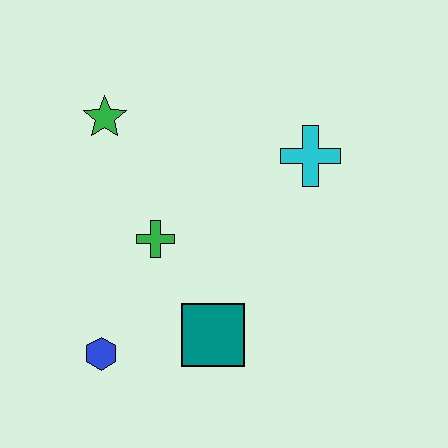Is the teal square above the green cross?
No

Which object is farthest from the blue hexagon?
The cyan cross is farthest from the blue hexagon.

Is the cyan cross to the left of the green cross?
No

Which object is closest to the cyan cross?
The green cross is closest to the cyan cross.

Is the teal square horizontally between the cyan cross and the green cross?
Yes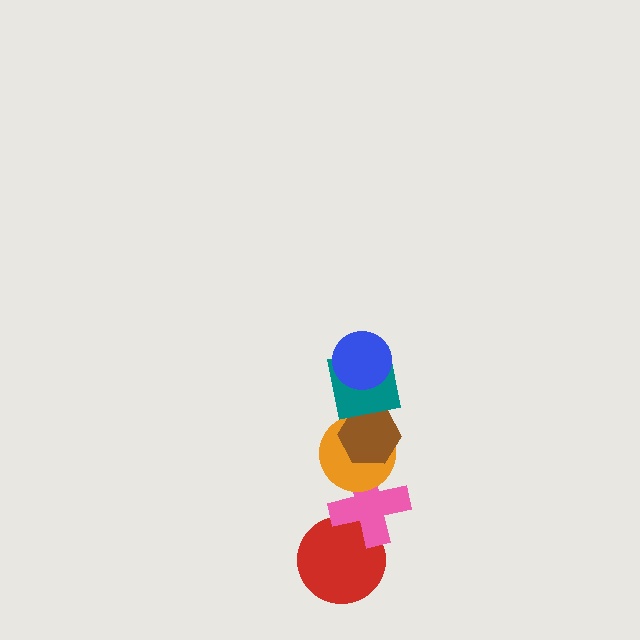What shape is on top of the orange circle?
The brown hexagon is on top of the orange circle.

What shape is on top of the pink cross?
The orange circle is on top of the pink cross.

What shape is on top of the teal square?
The blue circle is on top of the teal square.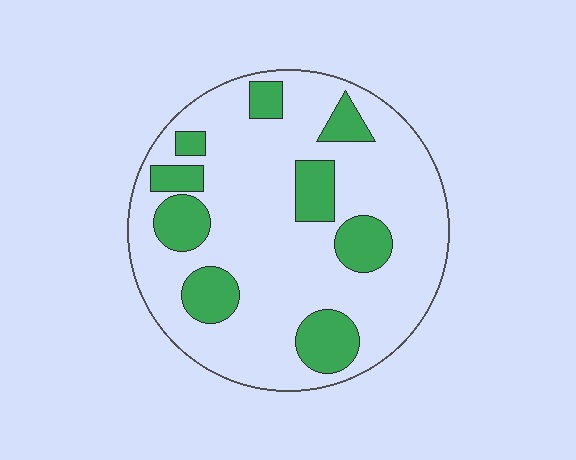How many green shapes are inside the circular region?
9.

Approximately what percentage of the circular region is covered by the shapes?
Approximately 25%.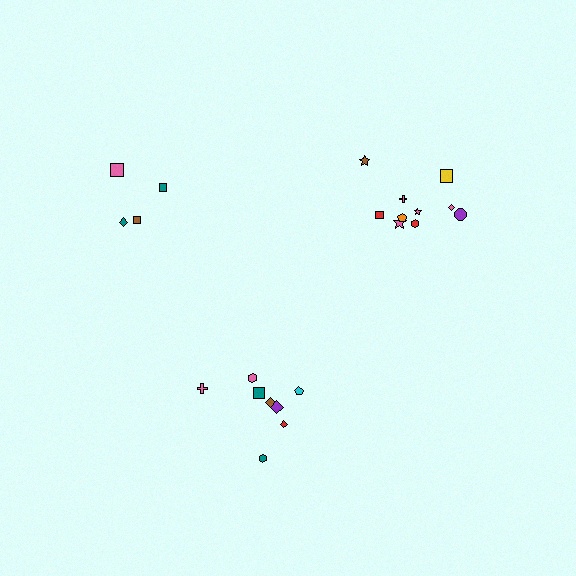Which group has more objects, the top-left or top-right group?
The top-right group.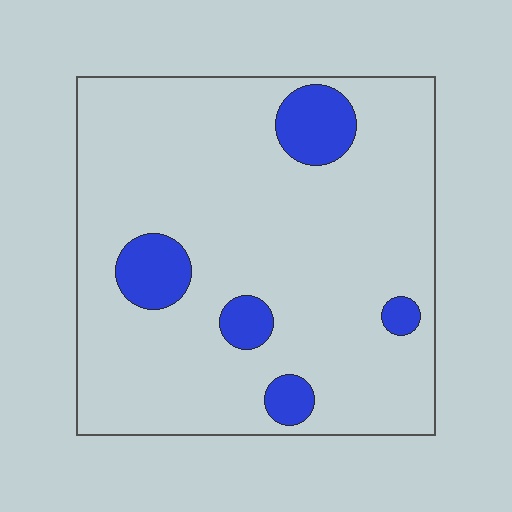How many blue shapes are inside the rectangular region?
5.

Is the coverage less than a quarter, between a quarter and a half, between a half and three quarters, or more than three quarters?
Less than a quarter.